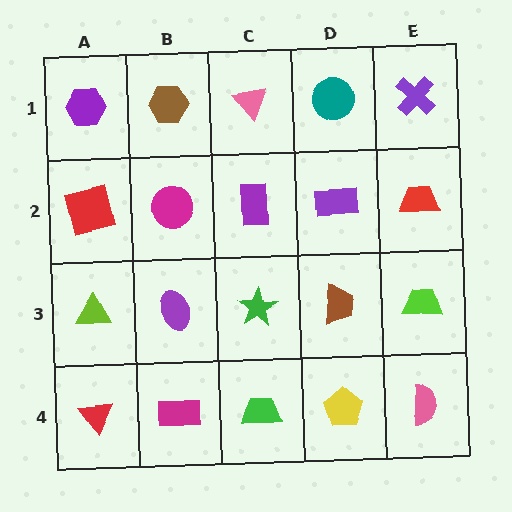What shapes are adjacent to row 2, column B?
A brown hexagon (row 1, column B), a purple ellipse (row 3, column B), a red square (row 2, column A), a purple rectangle (row 2, column C).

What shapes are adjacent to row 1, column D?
A purple rectangle (row 2, column D), a pink triangle (row 1, column C), a purple cross (row 1, column E).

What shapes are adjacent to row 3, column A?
A red square (row 2, column A), a red triangle (row 4, column A), a purple ellipse (row 3, column B).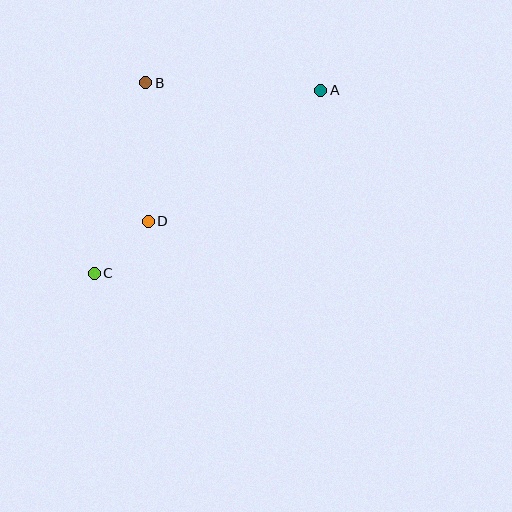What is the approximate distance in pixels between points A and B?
The distance between A and B is approximately 175 pixels.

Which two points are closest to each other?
Points C and D are closest to each other.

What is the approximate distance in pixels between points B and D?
The distance between B and D is approximately 138 pixels.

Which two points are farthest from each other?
Points A and C are farthest from each other.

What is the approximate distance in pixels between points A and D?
The distance between A and D is approximately 216 pixels.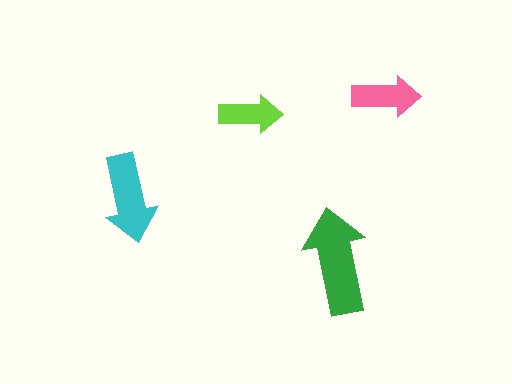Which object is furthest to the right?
The pink arrow is rightmost.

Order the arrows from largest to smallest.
the green one, the cyan one, the pink one, the lime one.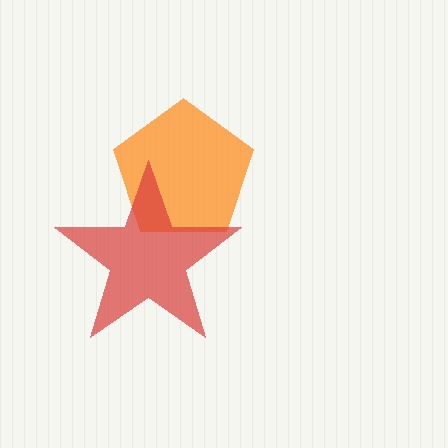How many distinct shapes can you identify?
There are 2 distinct shapes: an orange pentagon, a red star.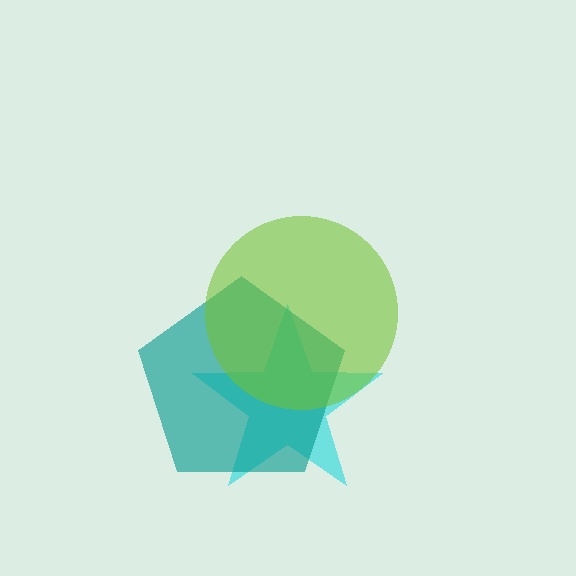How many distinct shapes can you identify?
There are 3 distinct shapes: a cyan star, a teal pentagon, a lime circle.